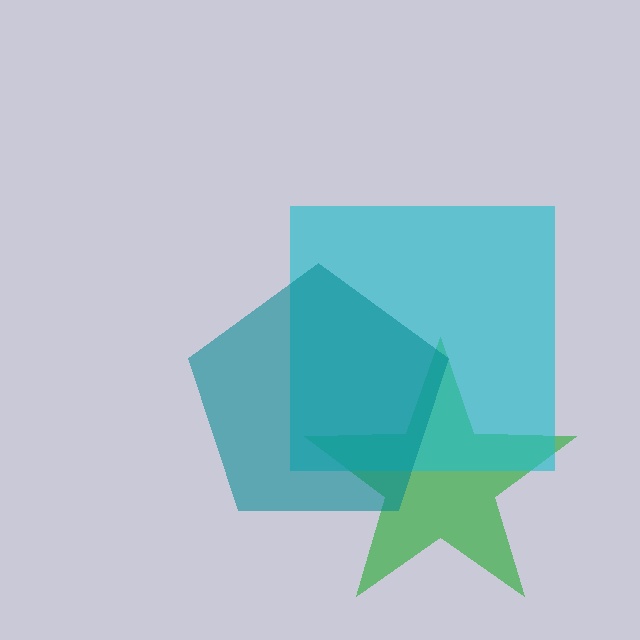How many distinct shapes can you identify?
There are 3 distinct shapes: a green star, a cyan square, a teal pentagon.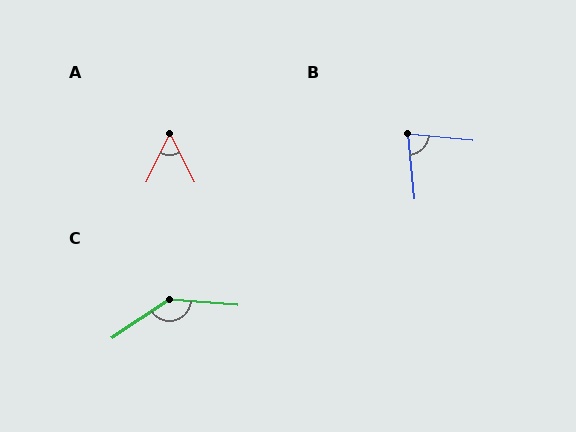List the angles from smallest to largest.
A (53°), B (78°), C (141°).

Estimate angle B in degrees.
Approximately 78 degrees.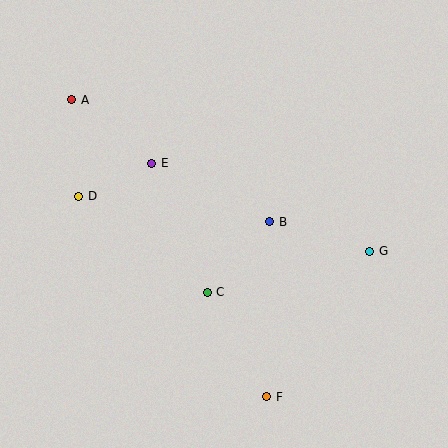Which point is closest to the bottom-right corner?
Point F is closest to the bottom-right corner.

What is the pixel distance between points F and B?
The distance between F and B is 175 pixels.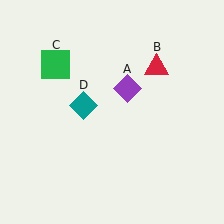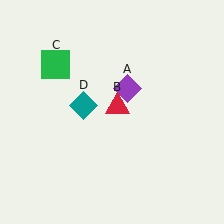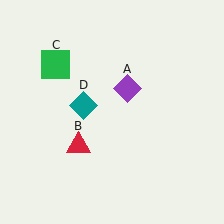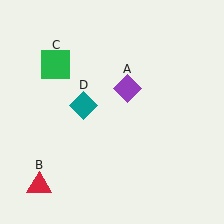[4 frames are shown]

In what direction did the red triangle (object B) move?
The red triangle (object B) moved down and to the left.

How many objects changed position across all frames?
1 object changed position: red triangle (object B).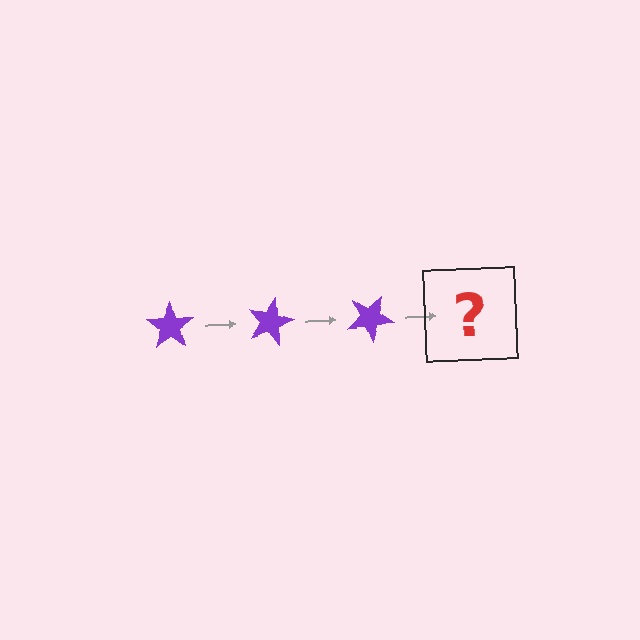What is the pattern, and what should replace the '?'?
The pattern is that the star rotates 15 degrees each step. The '?' should be a purple star rotated 45 degrees.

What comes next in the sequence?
The next element should be a purple star rotated 45 degrees.